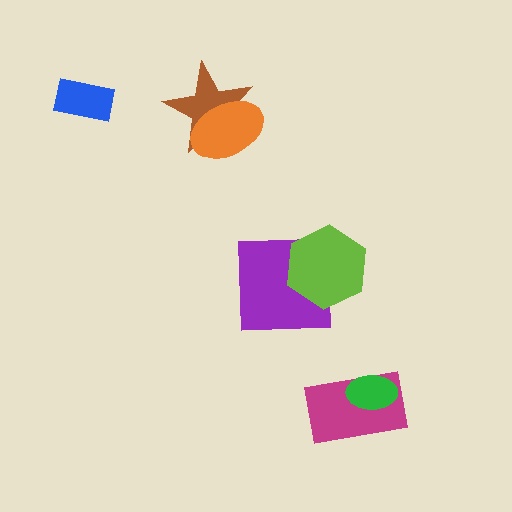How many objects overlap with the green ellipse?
1 object overlaps with the green ellipse.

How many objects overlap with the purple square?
1 object overlaps with the purple square.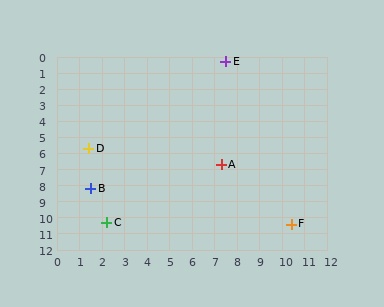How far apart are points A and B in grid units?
Points A and B are about 6.0 grid units apart.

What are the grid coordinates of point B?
Point B is at approximately (1.5, 8.2).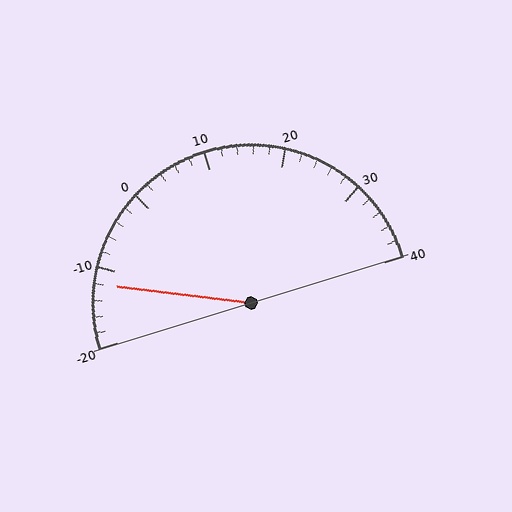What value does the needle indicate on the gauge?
The needle indicates approximately -12.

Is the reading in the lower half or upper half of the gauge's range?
The reading is in the lower half of the range (-20 to 40).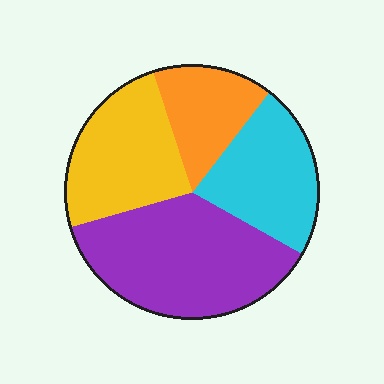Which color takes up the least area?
Orange, at roughly 15%.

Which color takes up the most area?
Purple, at roughly 35%.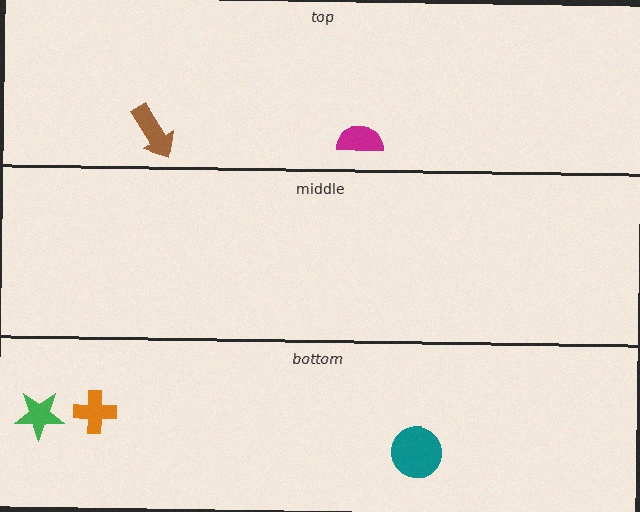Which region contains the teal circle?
The bottom region.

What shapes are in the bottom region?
The teal circle, the orange cross, the green star.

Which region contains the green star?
The bottom region.